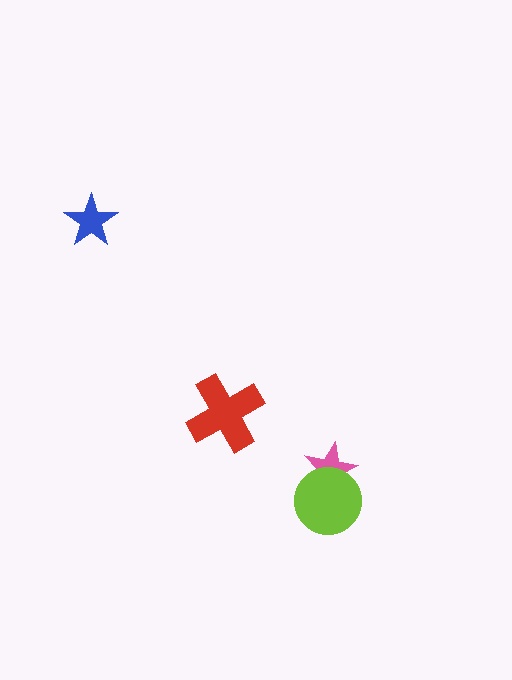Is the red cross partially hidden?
No, no other shape covers it.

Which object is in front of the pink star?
The lime circle is in front of the pink star.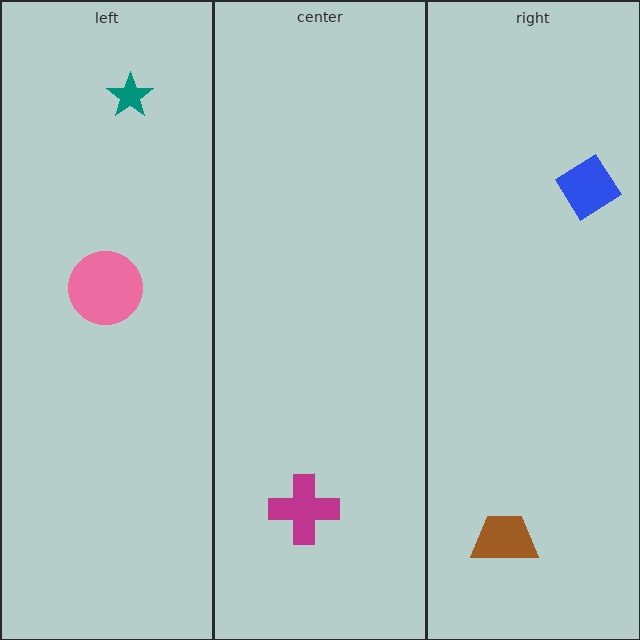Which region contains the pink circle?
The left region.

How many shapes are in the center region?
1.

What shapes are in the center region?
The magenta cross.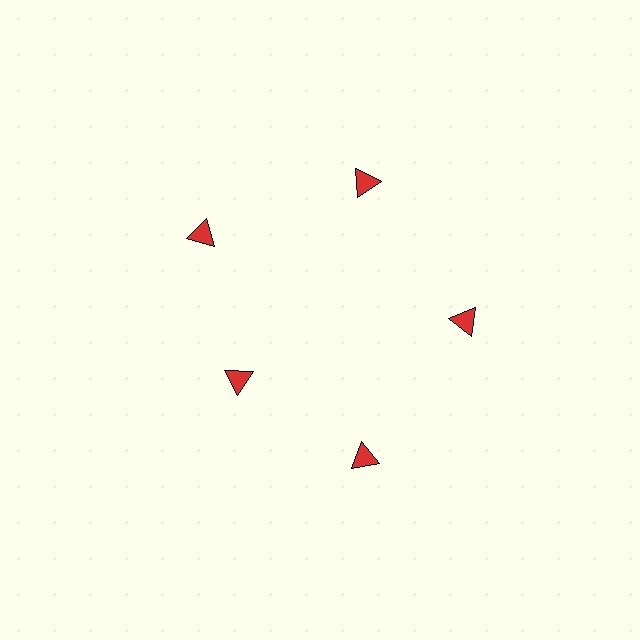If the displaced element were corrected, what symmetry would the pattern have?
It would have 5-fold rotational symmetry — the pattern would map onto itself every 72 degrees.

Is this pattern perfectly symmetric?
No. The 5 red triangles are arranged in a ring, but one element near the 8 o'clock position is pulled inward toward the center, breaking the 5-fold rotational symmetry.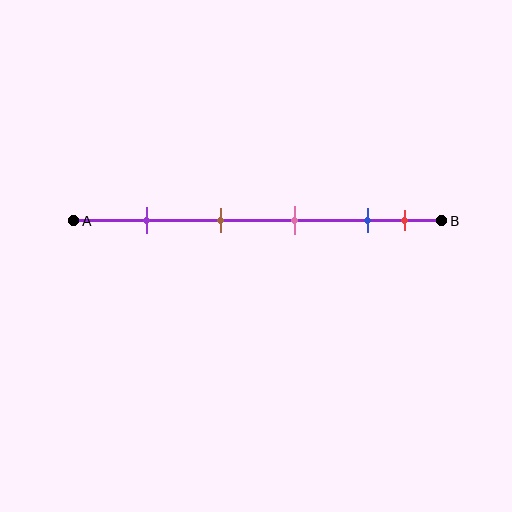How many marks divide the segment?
There are 5 marks dividing the segment.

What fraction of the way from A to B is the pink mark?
The pink mark is approximately 60% (0.6) of the way from A to B.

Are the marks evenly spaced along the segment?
No, the marks are not evenly spaced.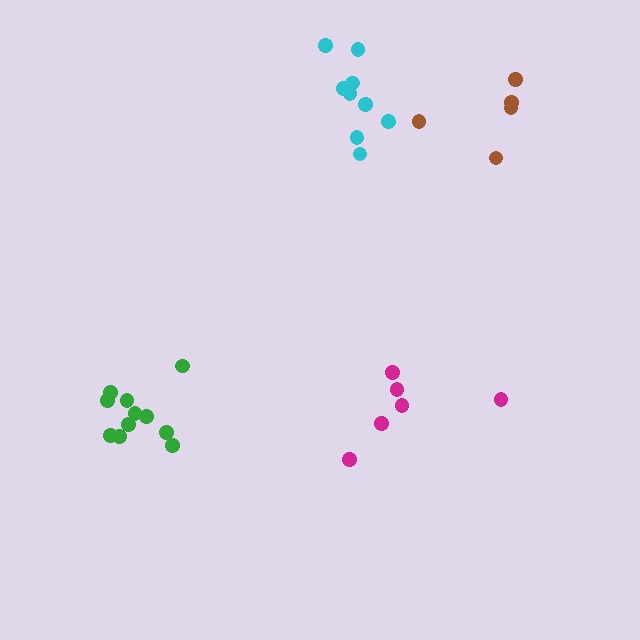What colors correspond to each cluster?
The clusters are colored: green, brown, cyan, magenta.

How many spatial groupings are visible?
There are 4 spatial groupings.